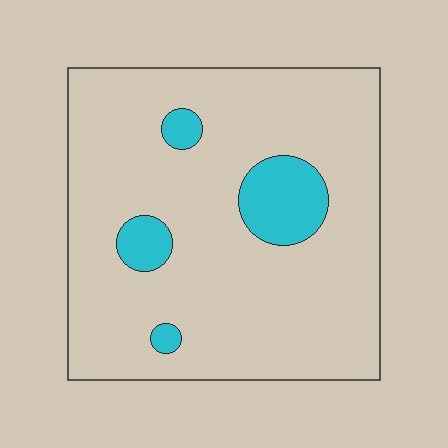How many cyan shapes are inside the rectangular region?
4.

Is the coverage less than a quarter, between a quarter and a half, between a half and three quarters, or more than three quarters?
Less than a quarter.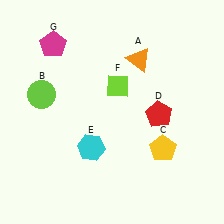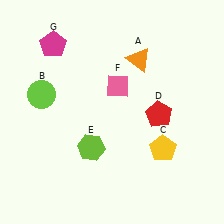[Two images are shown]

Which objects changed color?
E changed from cyan to lime. F changed from lime to pink.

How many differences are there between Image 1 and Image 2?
There are 2 differences between the two images.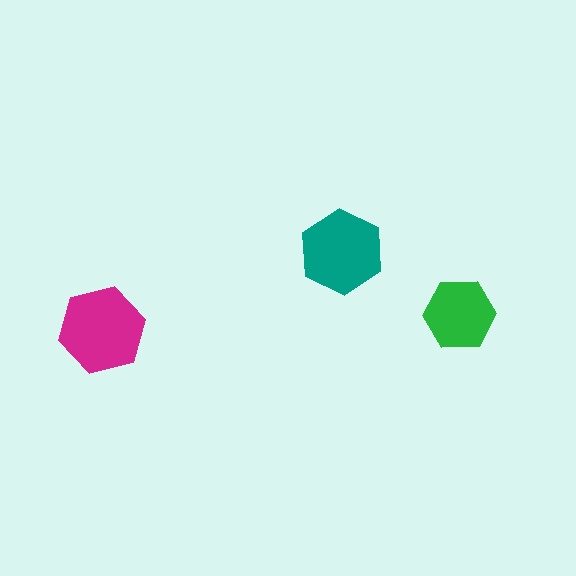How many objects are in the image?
There are 3 objects in the image.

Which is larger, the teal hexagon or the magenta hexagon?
The magenta one.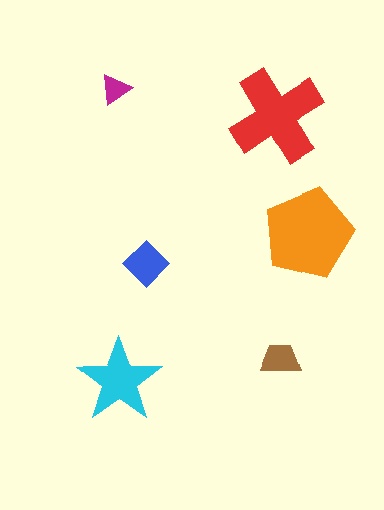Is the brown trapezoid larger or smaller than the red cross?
Smaller.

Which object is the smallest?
The magenta triangle.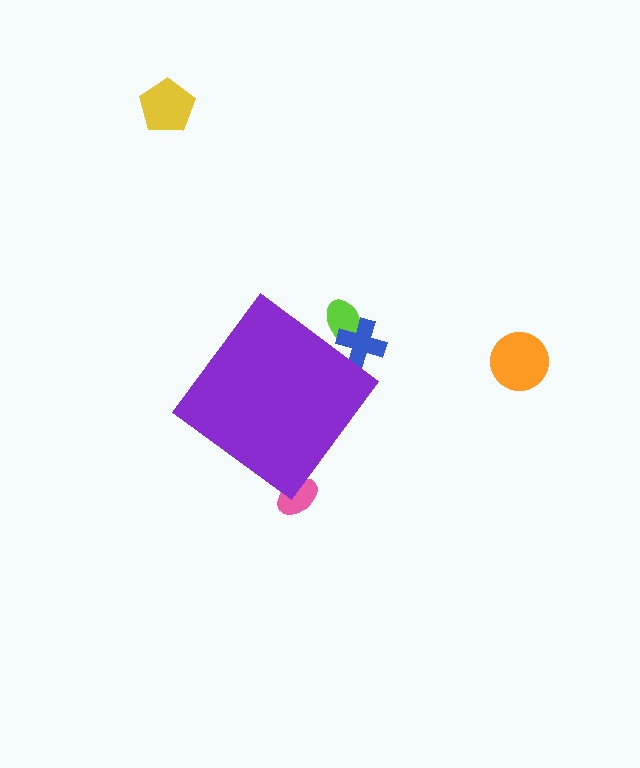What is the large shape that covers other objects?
A purple diamond.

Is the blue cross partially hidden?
Yes, the blue cross is partially hidden behind the purple diamond.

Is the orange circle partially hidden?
No, the orange circle is fully visible.